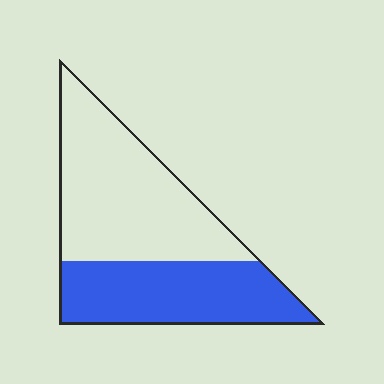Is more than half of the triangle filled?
No.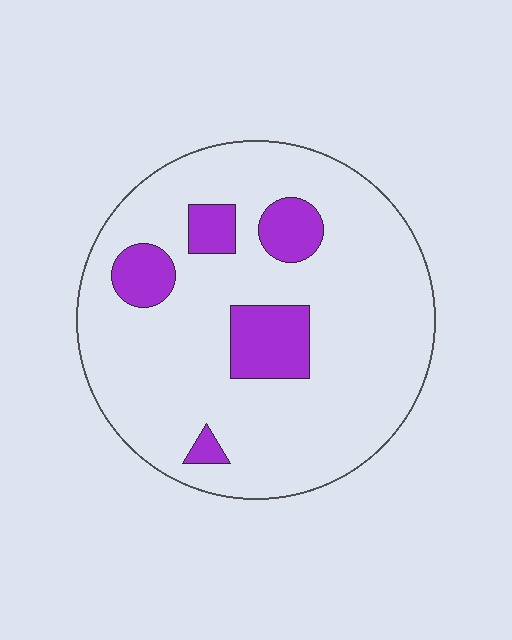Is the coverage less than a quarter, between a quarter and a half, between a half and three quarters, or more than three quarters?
Less than a quarter.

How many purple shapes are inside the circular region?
5.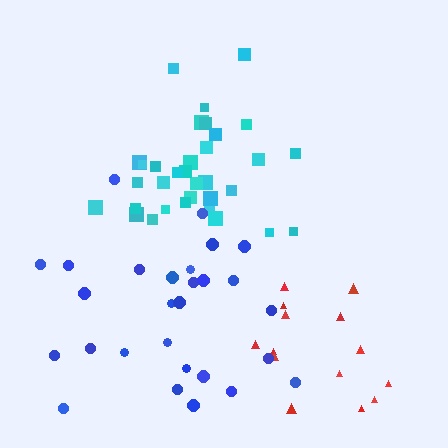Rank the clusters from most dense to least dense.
cyan, blue, red.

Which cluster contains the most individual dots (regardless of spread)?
Cyan (33).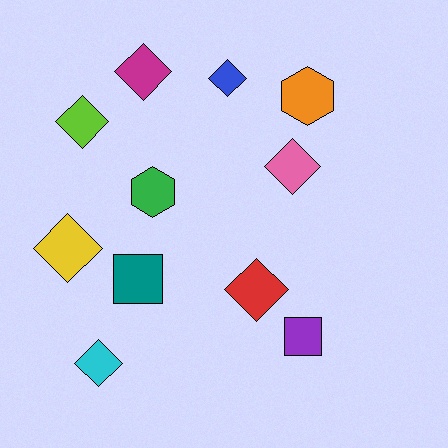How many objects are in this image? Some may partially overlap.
There are 11 objects.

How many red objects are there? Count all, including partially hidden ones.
There is 1 red object.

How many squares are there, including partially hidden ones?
There are 2 squares.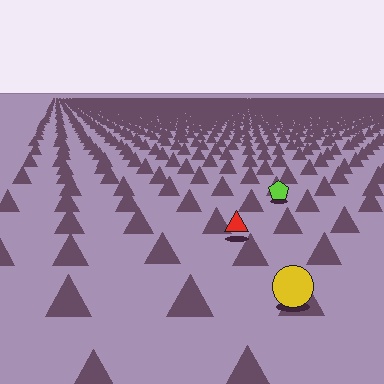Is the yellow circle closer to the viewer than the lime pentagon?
Yes. The yellow circle is closer — you can tell from the texture gradient: the ground texture is coarser near it.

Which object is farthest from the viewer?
The lime pentagon is farthest from the viewer. It appears smaller and the ground texture around it is denser.